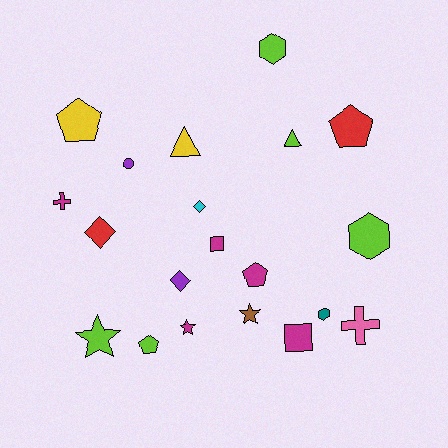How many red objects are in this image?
There are 2 red objects.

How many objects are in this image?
There are 20 objects.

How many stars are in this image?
There are 3 stars.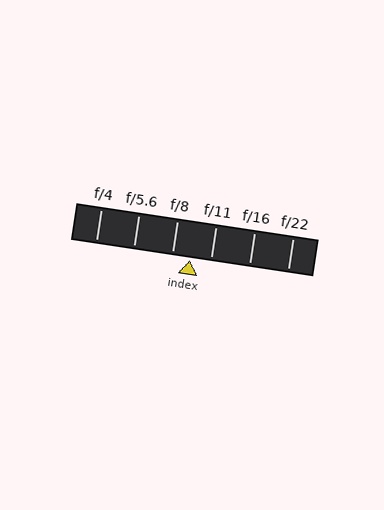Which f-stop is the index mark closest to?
The index mark is closest to f/8.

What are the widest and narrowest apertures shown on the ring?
The widest aperture shown is f/4 and the narrowest is f/22.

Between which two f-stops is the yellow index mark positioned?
The index mark is between f/8 and f/11.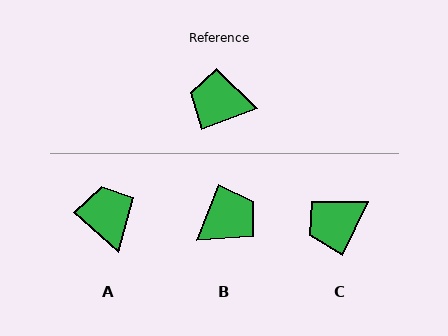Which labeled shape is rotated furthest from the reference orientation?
B, about 132 degrees away.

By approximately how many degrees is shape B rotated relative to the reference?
Approximately 132 degrees clockwise.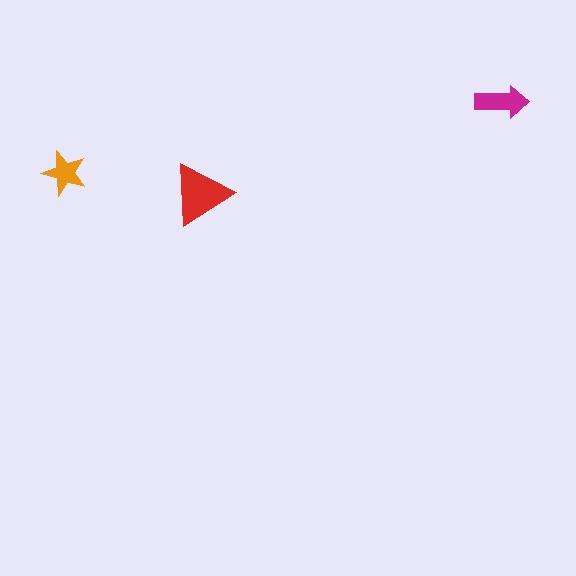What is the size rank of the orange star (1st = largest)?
3rd.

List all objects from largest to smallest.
The red triangle, the magenta arrow, the orange star.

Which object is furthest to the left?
The orange star is leftmost.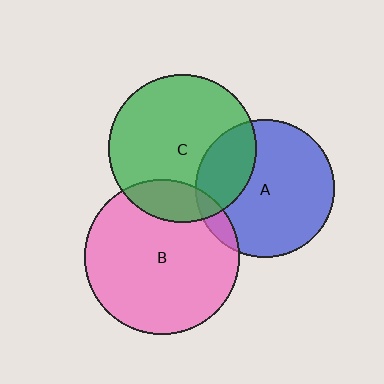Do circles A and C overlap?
Yes.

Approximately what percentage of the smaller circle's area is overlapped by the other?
Approximately 25%.